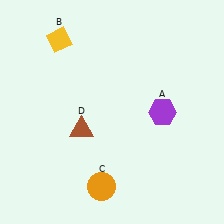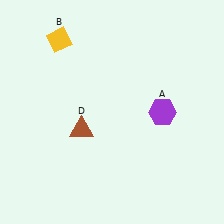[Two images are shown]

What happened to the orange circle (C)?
The orange circle (C) was removed in Image 2. It was in the bottom-left area of Image 1.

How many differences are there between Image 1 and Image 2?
There is 1 difference between the two images.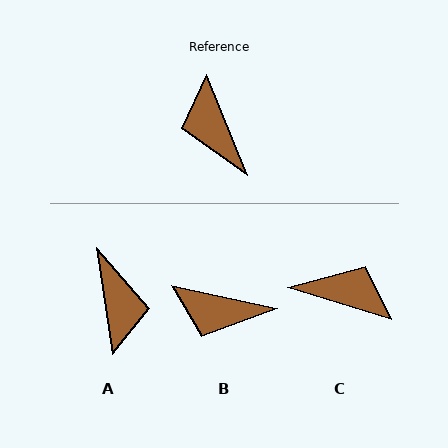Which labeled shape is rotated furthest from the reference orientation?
A, about 167 degrees away.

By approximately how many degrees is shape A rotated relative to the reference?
Approximately 167 degrees counter-clockwise.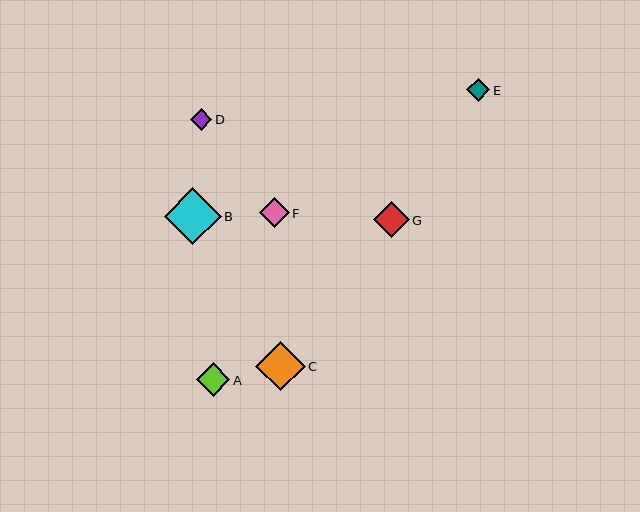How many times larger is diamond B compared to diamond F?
Diamond B is approximately 1.9 times the size of diamond F.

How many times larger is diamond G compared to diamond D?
Diamond G is approximately 1.7 times the size of diamond D.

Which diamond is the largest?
Diamond B is the largest with a size of approximately 57 pixels.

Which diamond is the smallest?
Diamond D is the smallest with a size of approximately 21 pixels.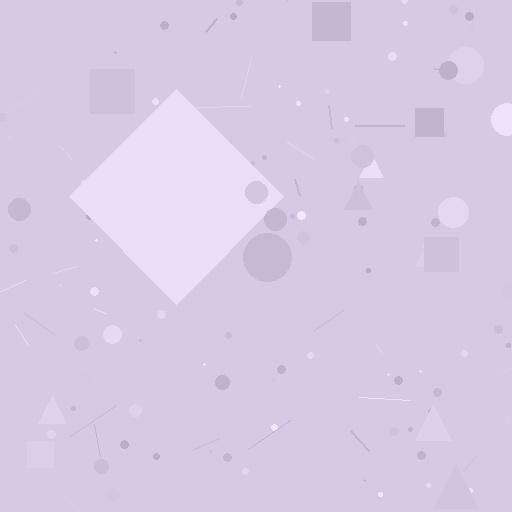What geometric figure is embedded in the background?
A diamond is embedded in the background.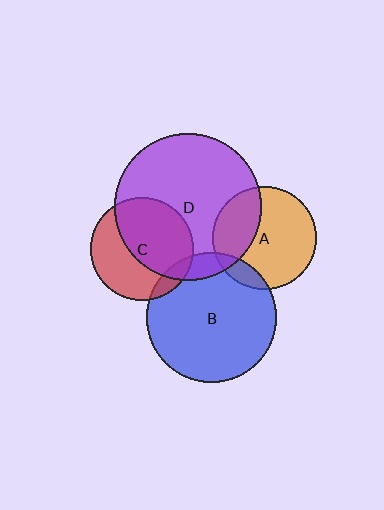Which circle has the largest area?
Circle D (purple).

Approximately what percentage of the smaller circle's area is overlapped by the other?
Approximately 30%.